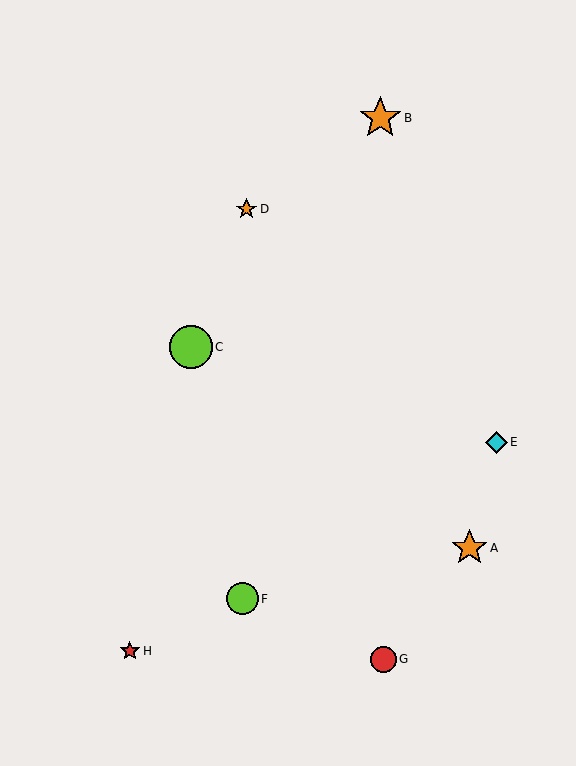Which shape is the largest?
The lime circle (labeled C) is the largest.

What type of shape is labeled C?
Shape C is a lime circle.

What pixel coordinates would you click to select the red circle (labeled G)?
Click at (383, 659) to select the red circle G.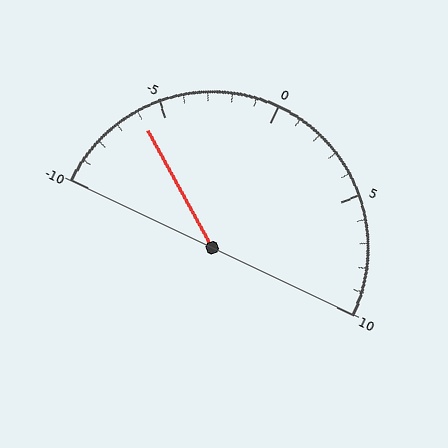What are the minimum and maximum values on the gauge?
The gauge ranges from -10 to 10.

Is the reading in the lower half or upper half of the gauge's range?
The reading is in the lower half of the range (-10 to 10).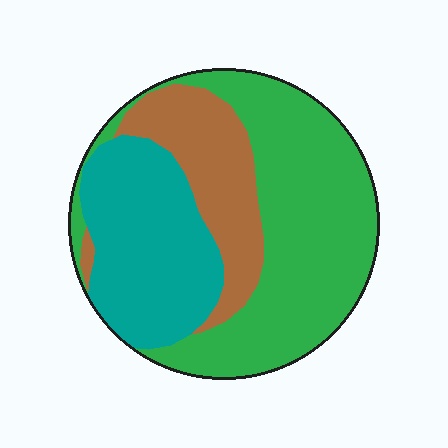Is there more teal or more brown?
Teal.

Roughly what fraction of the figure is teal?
Teal takes up about one third (1/3) of the figure.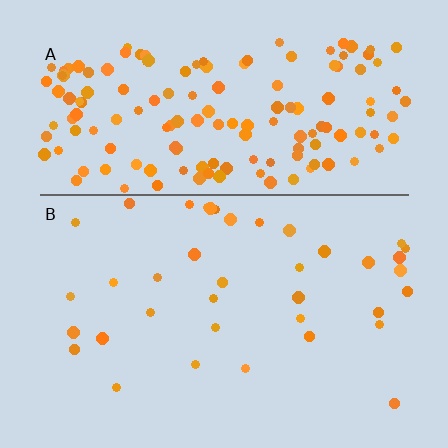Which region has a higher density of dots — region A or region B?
A (the top).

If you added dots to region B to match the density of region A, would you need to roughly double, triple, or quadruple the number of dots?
Approximately quadruple.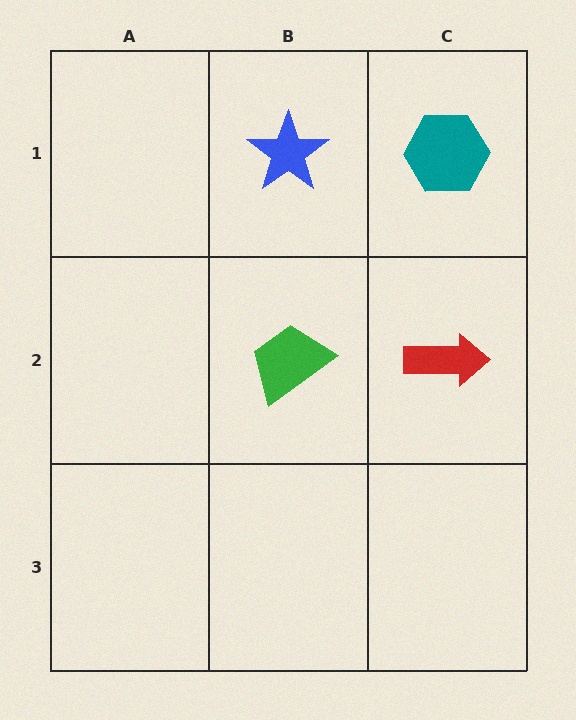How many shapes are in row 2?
2 shapes.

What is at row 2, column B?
A green trapezoid.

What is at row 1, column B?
A blue star.